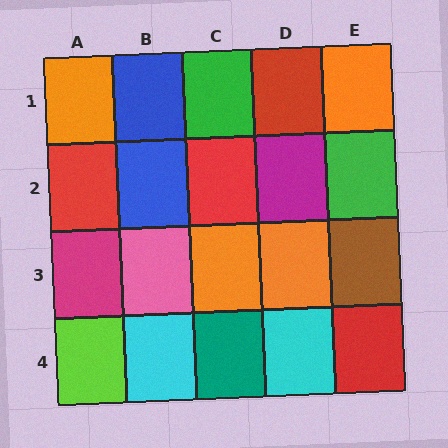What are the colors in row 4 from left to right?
Lime, cyan, teal, cyan, red.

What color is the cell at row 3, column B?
Pink.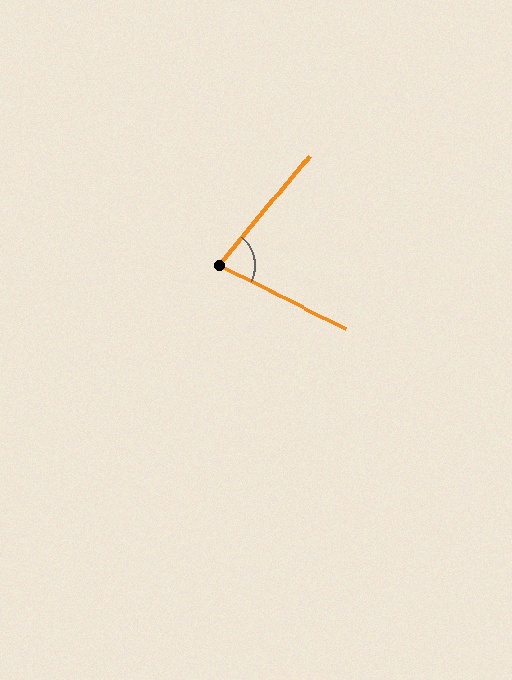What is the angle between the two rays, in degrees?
Approximately 77 degrees.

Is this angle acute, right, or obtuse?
It is acute.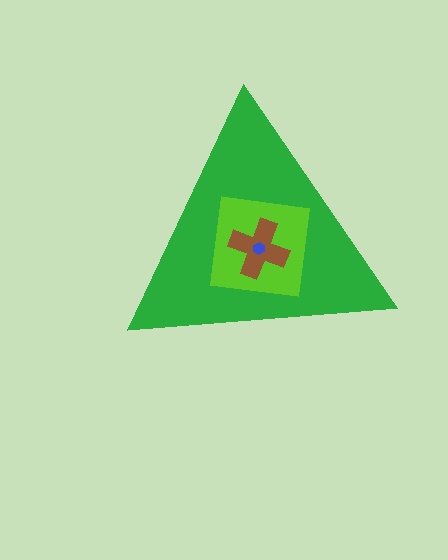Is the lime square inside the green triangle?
Yes.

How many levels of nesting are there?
4.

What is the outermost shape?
The green triangle.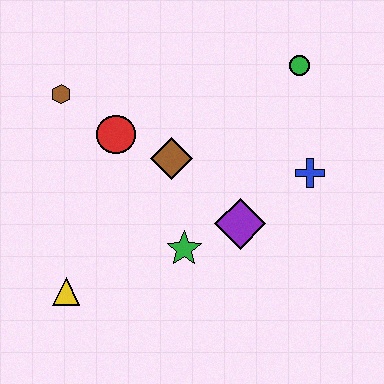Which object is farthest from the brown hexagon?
The blue cross is farthest from the brown hexagon.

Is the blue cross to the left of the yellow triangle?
No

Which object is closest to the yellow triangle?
The green star is closest to the yellow triangle.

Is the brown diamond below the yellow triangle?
No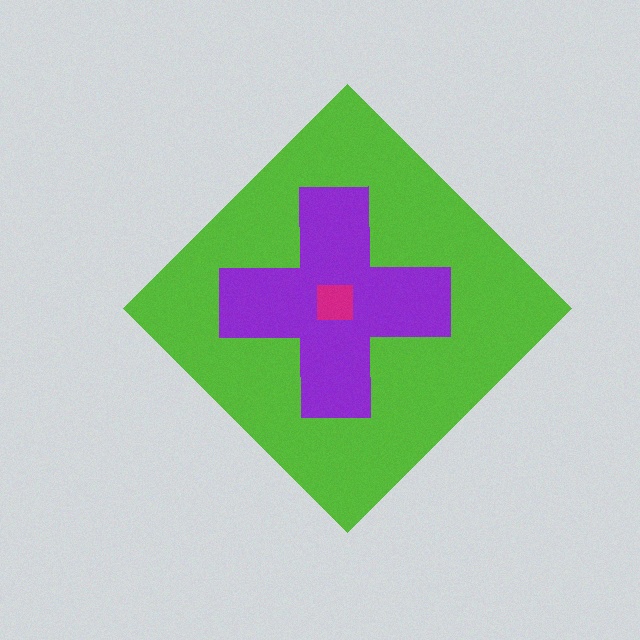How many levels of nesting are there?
3.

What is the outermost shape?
The lime diamond.